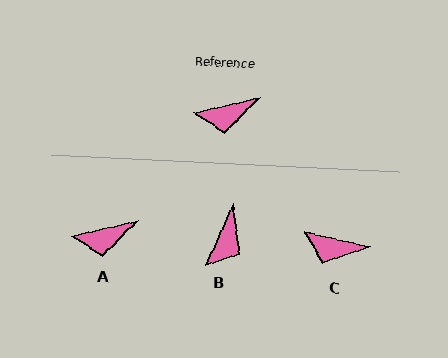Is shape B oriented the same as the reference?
No, it is off by about 52 degrees.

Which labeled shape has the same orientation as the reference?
A.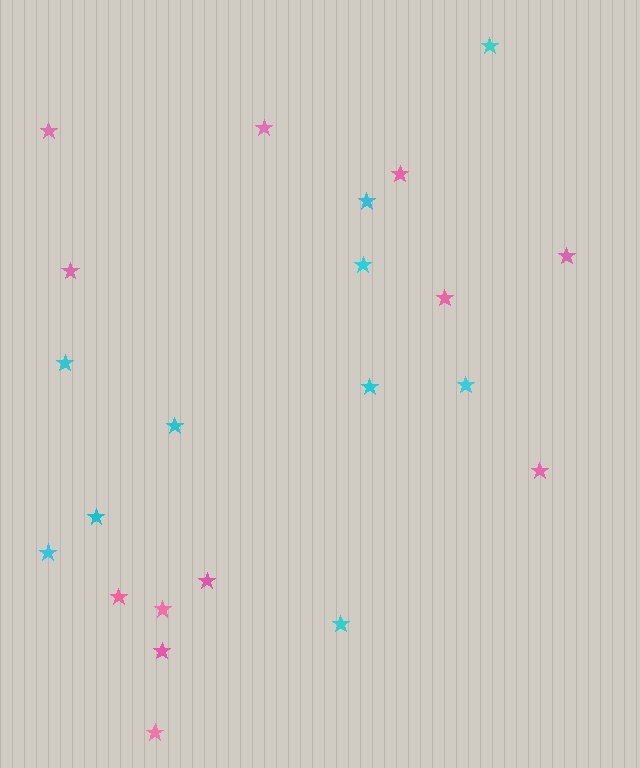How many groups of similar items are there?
There are 2 groups: one group of cyan stars (10) and one group of pink stars (12).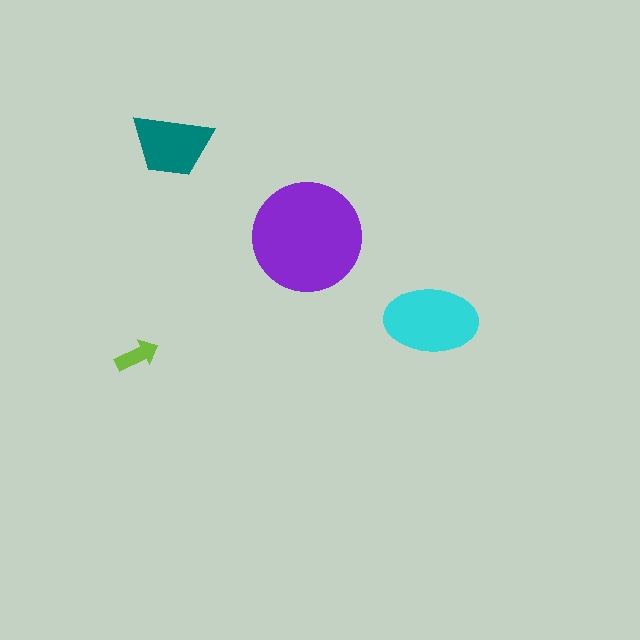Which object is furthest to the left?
The lime arrow is leftmost.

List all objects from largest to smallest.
The purple circle, the cyan ellipse, the teal trapezoid, the lime arrow.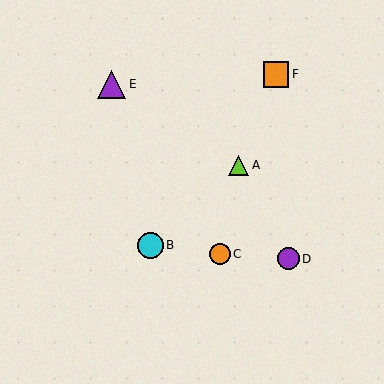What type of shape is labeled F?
Shape F is an orange square.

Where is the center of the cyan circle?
The center of the cyan circle is at (151, 245).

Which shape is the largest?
The purple triangle (labeled E) is the largest.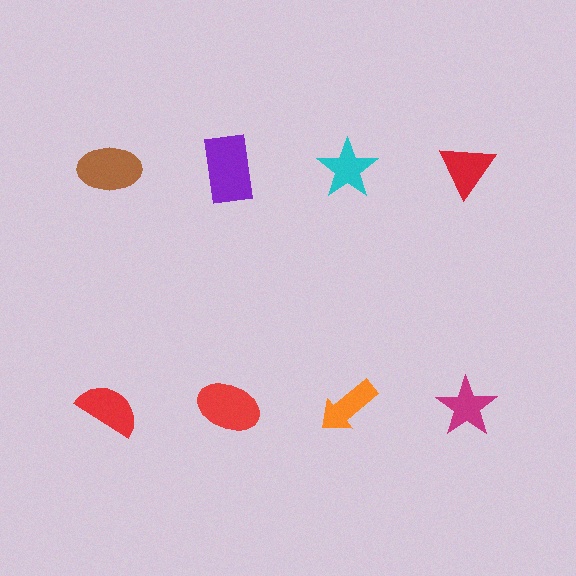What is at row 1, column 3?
A cyan star.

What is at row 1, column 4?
A red triangle.